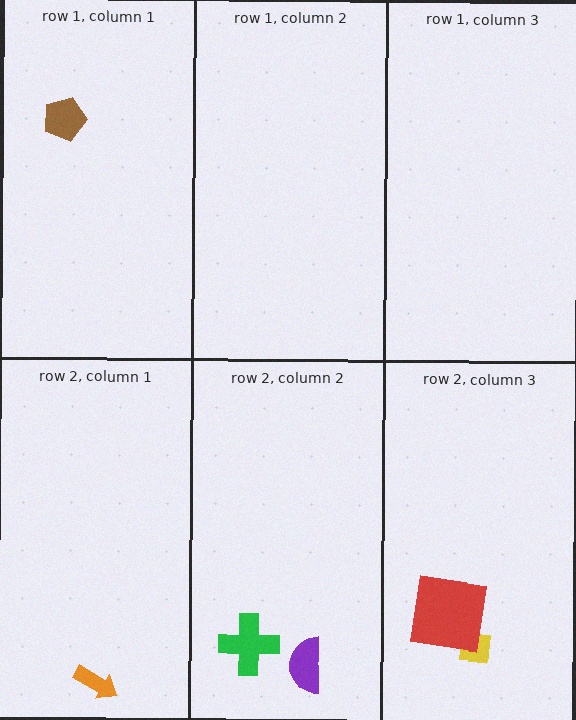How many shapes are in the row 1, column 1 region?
1.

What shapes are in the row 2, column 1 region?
The orange arrow.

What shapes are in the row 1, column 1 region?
The brown pentagon.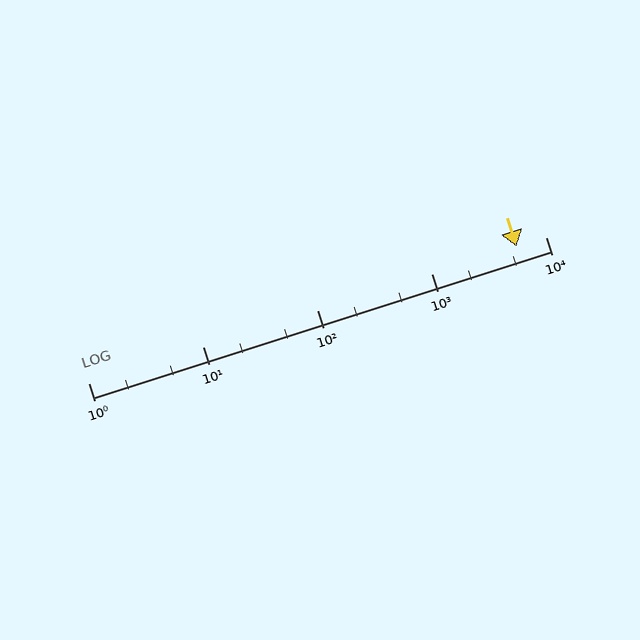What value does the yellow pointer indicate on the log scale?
The pointer indicates approximately 5600.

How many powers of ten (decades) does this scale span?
The scale spans 4 decades, from 1 to 10000.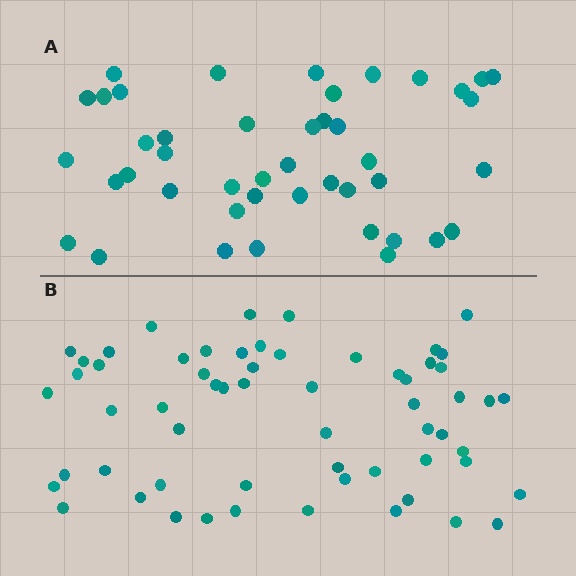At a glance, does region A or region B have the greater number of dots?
Region B (the bottom region) has more dots.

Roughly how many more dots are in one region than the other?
Region B has approximately 15 more dots than region A.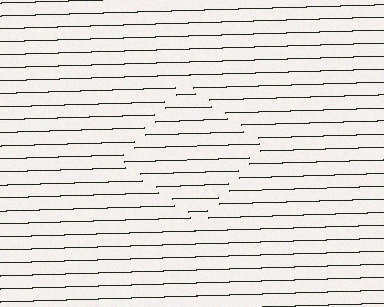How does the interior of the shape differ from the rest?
The interior of the shape contains the same grating, shifted by half a period — the contour is defined by the phase discontinuity where line-ends from the inner and outer gratings abut.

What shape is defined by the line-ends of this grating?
An illusory square. The interior of the shape contains the same grating, shifted by half a period — the contour is defined by the phase discontinuity where line-ends from the inner and outer gratings abut.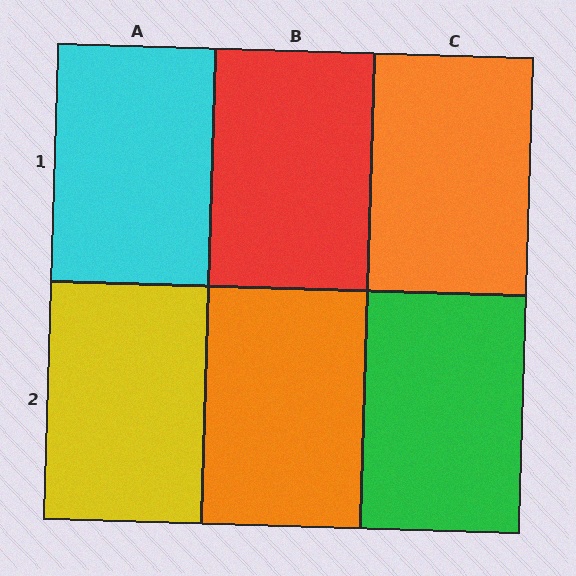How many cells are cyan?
1 cell is cyan.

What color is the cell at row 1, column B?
Red.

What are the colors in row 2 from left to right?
Yellow, orange, green.